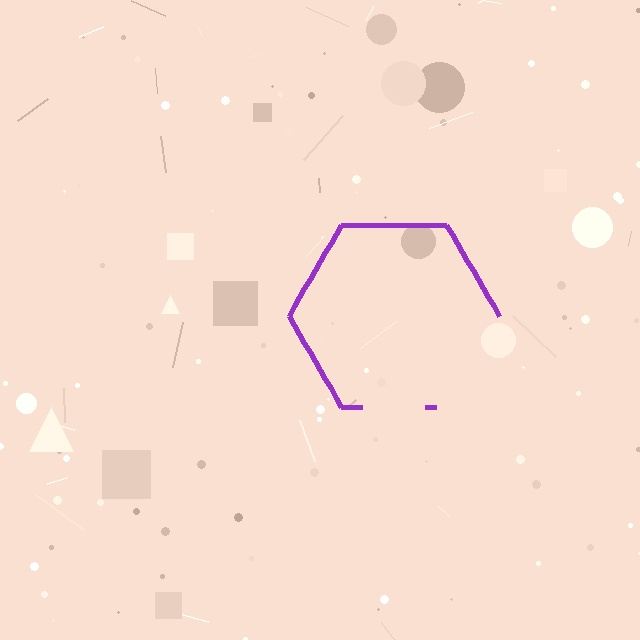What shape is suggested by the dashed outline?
The dashed outline suggests a hexagon.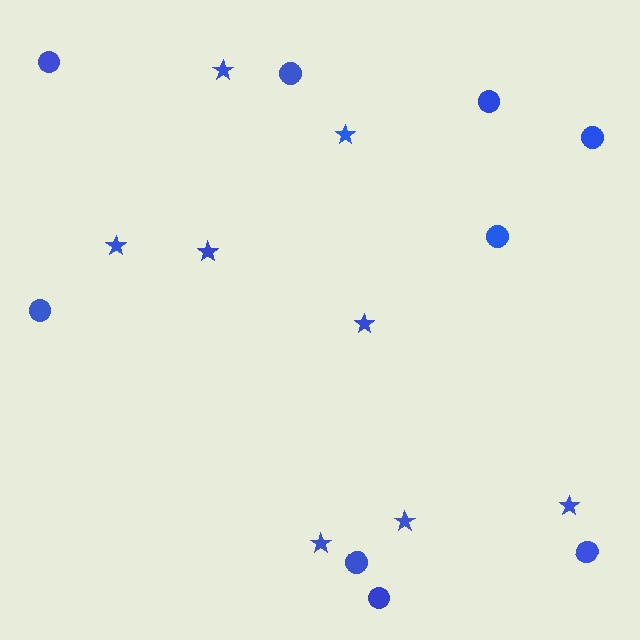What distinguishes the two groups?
There are 2 groups: one group of circles (9) and one group of stars (8).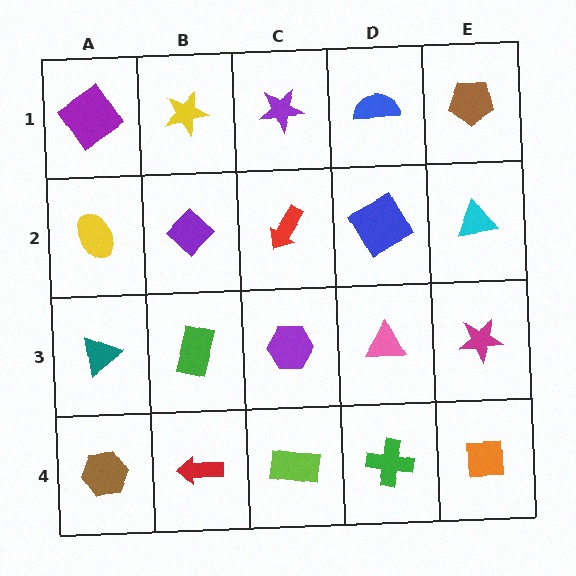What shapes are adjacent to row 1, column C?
A red arrow (row 2, column C), a yellow star (row 1, column B), a blue semicircle (row 1, column D).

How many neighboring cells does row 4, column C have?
3.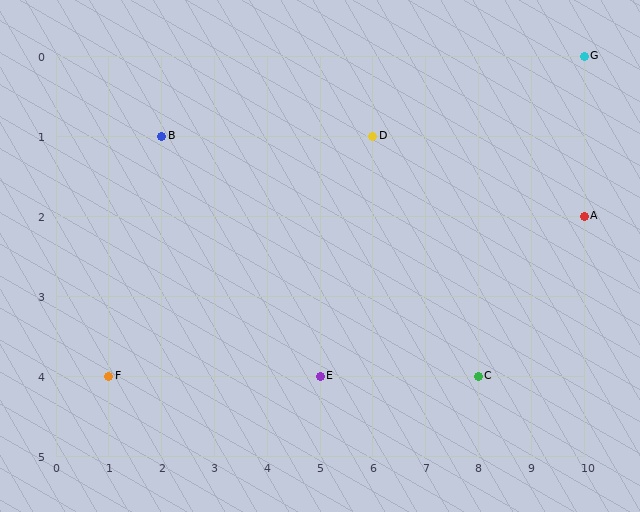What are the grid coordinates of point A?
Point A is at grid coordinates (10, 2).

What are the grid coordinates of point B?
Point B is at grid coordinates (2, 1).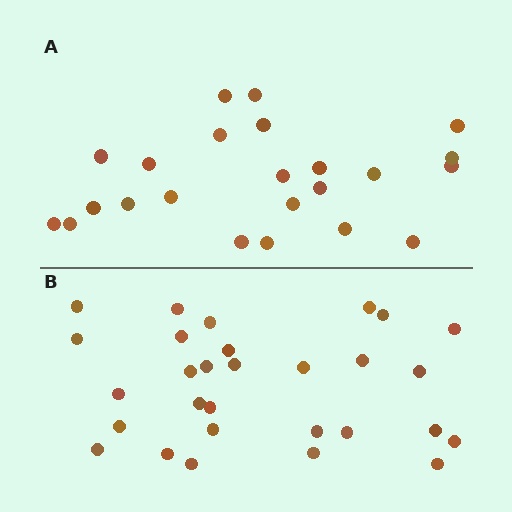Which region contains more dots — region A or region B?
Region B (the bottom region) has more dots.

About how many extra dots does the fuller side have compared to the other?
Region B has about 6 more dots than region A.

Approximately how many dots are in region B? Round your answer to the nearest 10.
About 30 dots. (The exact count is 29, which rounds to 30.)